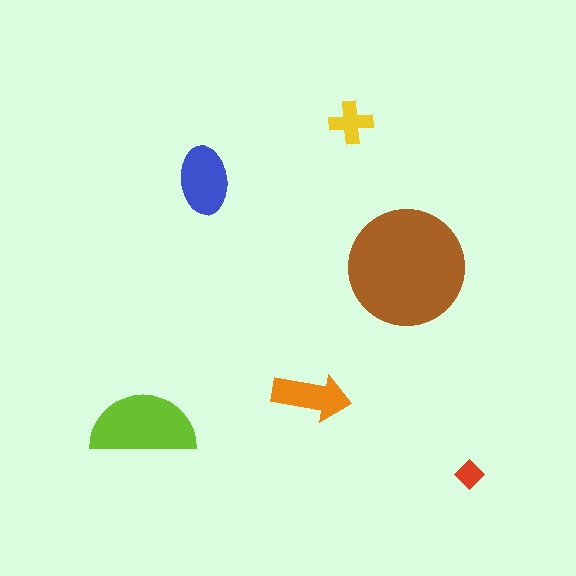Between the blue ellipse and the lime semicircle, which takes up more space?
The lime semicircle.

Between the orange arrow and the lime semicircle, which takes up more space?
The lime semicircle.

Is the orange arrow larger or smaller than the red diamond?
Larger.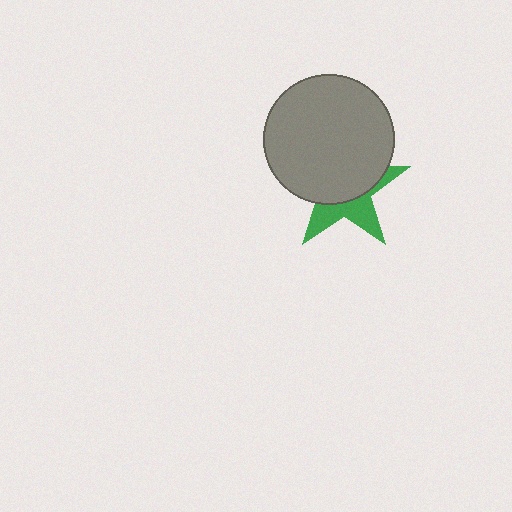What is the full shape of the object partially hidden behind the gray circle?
The partially hidden object is a green star.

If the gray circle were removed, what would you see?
You would see the complete green star.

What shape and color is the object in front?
The object in front is a gray circle.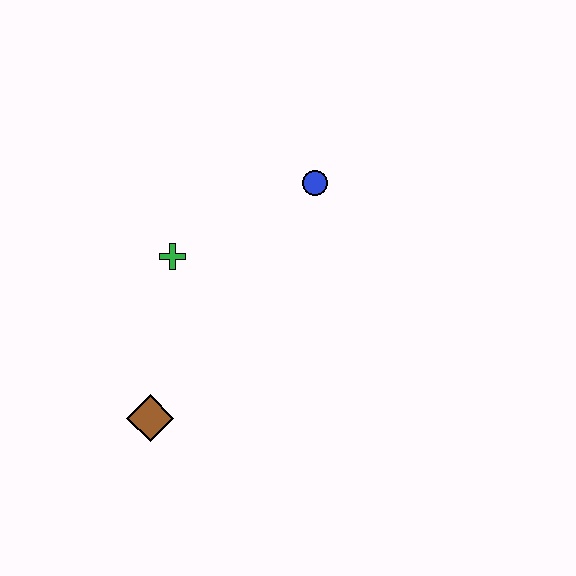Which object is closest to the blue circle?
The green cross is closest to the blue circle.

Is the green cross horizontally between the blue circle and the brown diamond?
Yes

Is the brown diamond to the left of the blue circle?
Yes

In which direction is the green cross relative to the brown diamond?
The green cross is above the brown diamond.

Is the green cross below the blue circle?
Yes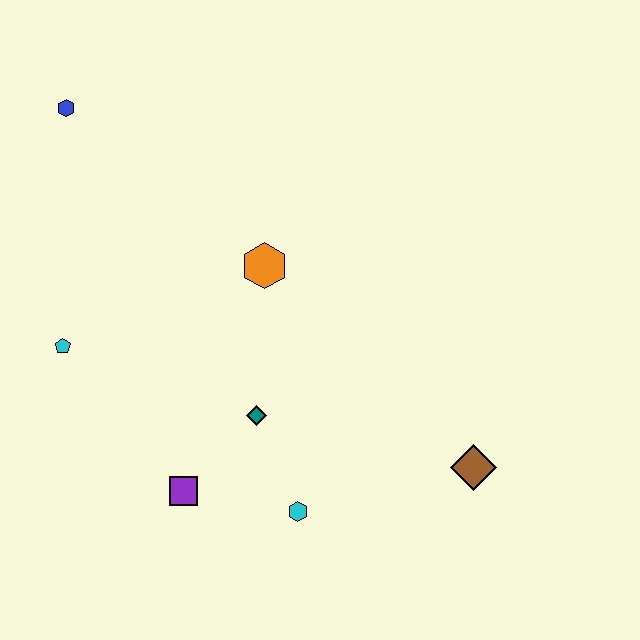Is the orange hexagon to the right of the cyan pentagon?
Yes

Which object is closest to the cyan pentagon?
The purple square is closest to the cyan pentagon.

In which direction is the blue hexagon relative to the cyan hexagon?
The blue hexagon is above the cyan hexagon.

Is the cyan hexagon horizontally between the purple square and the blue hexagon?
No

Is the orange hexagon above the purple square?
Yes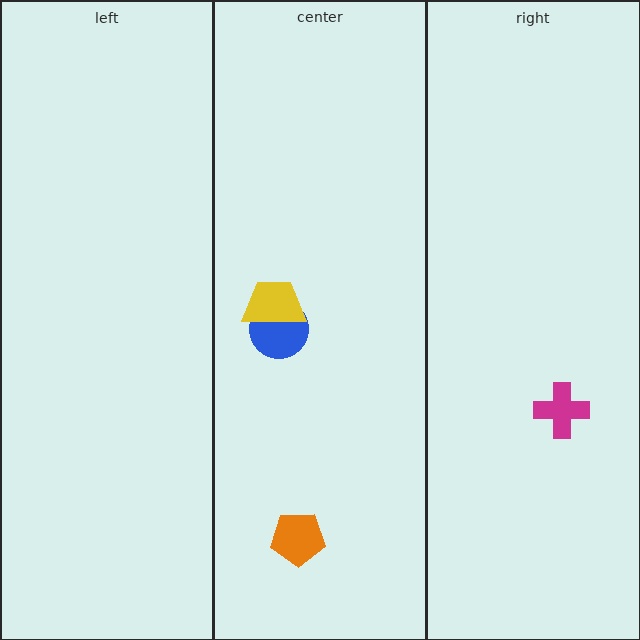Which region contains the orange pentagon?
The center region.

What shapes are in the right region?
The magenta cross.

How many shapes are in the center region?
3.